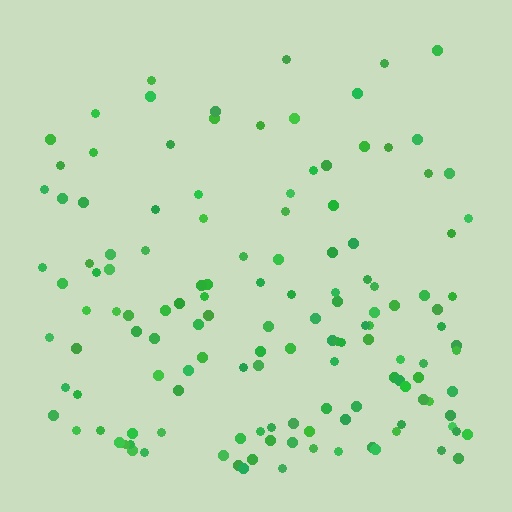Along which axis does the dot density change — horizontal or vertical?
Vertical.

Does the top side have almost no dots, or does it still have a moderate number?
Still a moderate number, just noticeably fewer than the bottom.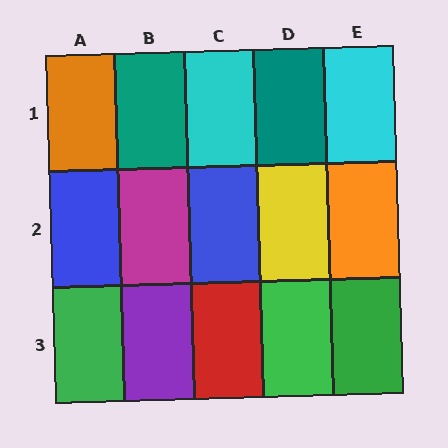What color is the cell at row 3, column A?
Green.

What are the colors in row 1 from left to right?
Orange, teal, cyan, teal, cyan.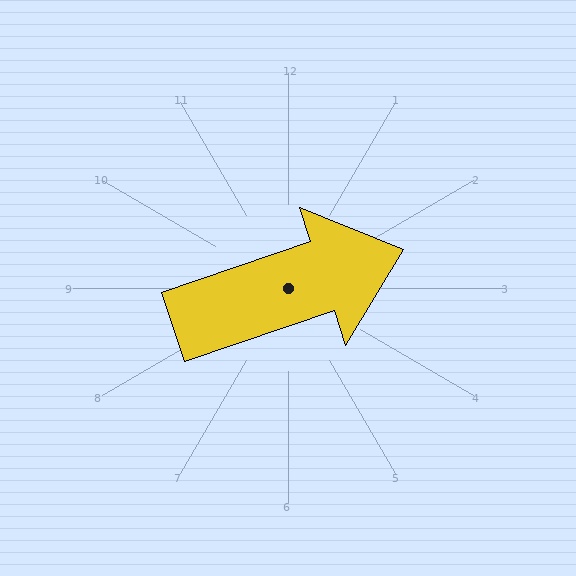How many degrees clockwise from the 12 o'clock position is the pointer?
Approximately 71 degrees.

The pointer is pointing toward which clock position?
Roughly 2 o'clock.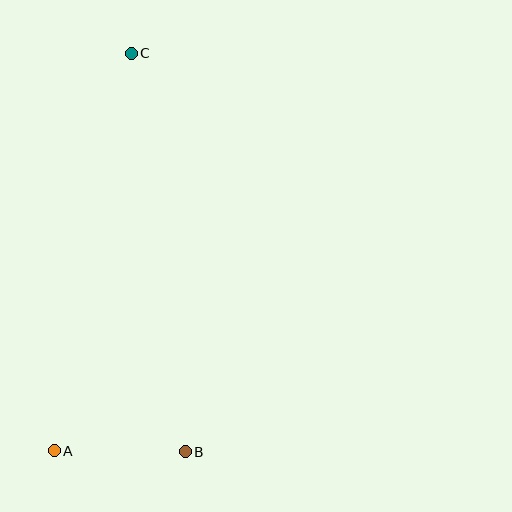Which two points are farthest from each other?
Points A and C are farthest from each other.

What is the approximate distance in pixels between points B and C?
The distance between B and C is approximately 402 pixels.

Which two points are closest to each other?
Points A and B are closest to each other.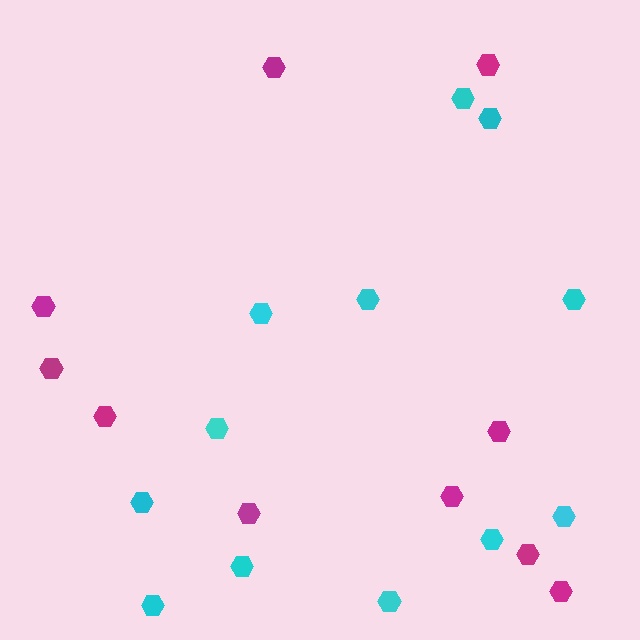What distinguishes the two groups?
There are 2 groups: one group of magenta hexagons (10) and one group of cyan hexagons (12).